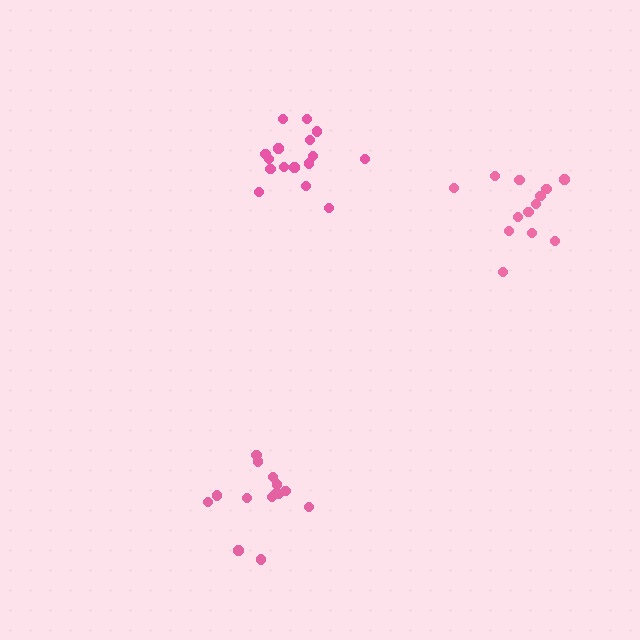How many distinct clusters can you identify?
There are 3 distinct clusters.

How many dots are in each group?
Group 1: 17 dots, Group 2: 14 dots, Group 3: 13 dots (44 total).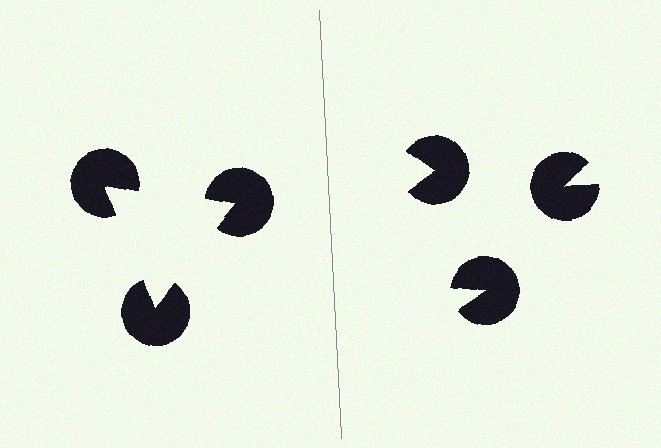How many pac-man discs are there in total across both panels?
6 — 3 on each side.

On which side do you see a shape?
An illusory triangle appears on the left side. On the right side the wedge cuts are rotated, so no coherent shape forms.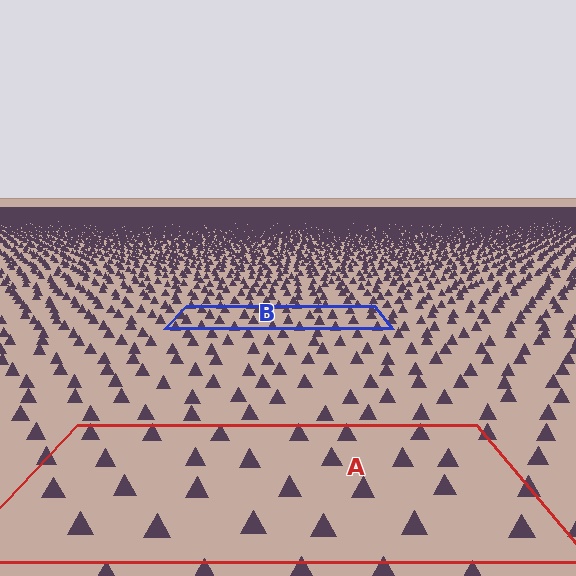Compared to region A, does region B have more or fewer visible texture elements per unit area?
Region B has more texture elements per unit area — they are packed more densely because it is farther away.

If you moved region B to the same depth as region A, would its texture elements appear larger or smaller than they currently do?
They would appear larger. At a closer depth, the same texture elements are projected at a bigger on-screen size.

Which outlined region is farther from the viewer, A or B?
Region B is farther from the viewer — the texture elements inside it appear smaller and more densely packed.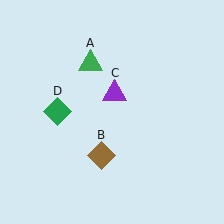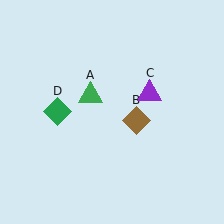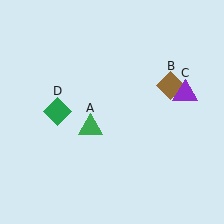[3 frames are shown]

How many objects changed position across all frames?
3 objects changed position: green triangle (object A), brown diamond (object B), purple triangle (object C).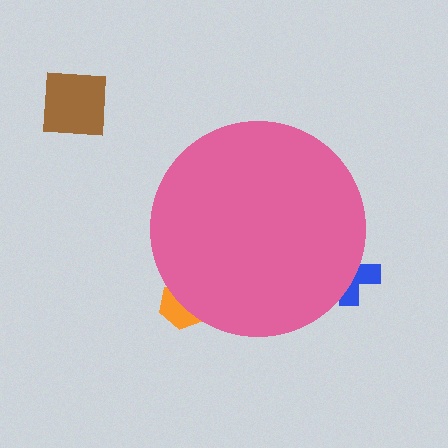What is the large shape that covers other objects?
A pink circle.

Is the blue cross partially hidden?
Yes, the blue cross is partially hidden behind the pink circle.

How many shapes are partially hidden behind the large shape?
2 shapes are partially hidden.